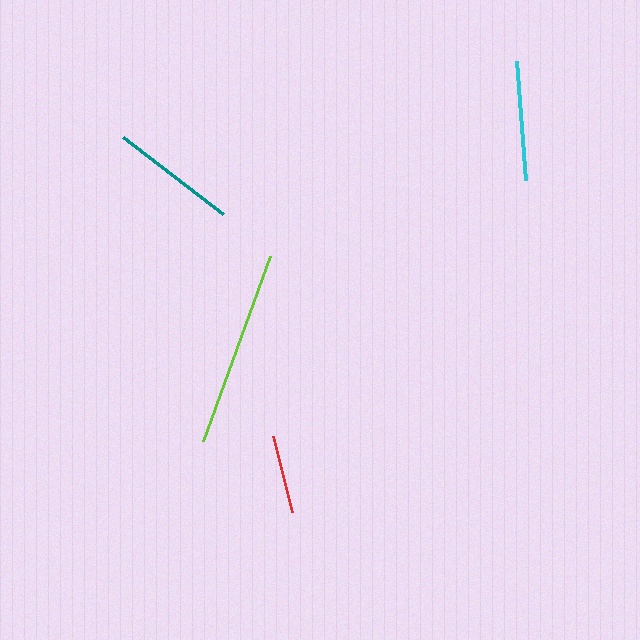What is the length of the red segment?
The red segment is approximately 78 pixels long.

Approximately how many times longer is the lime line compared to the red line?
The lime line is approximately 2.5 times the length of the red line.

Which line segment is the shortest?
The red line is the shortest at approximately 78 pixels.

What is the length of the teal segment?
The teal segment is approximately 127 pixels long.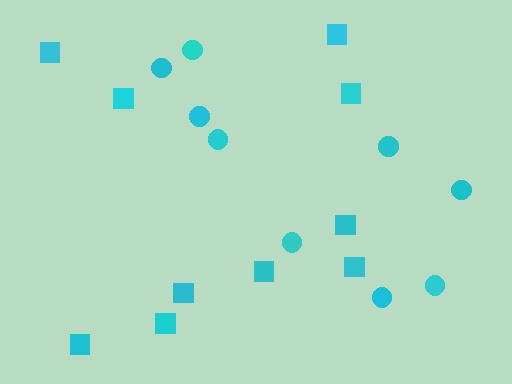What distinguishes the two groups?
There are 2 groups: one group of circles (9) and one group of squares (10).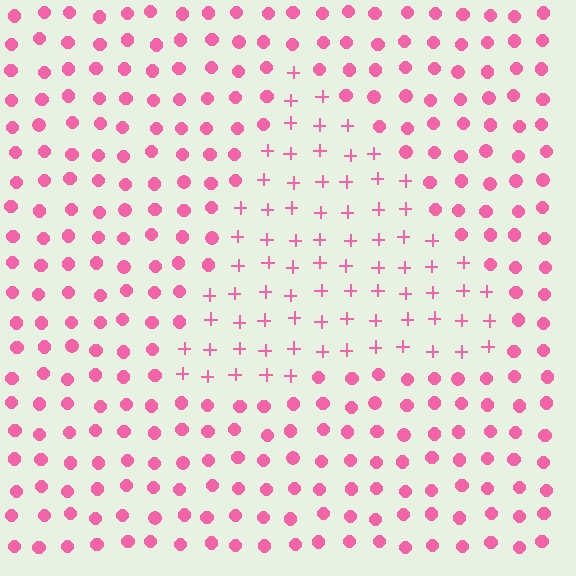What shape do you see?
I see a triangle.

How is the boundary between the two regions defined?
The boundary is defined by a change in element shape: plus signs inside vs. circles outside. All elements share the same color and spacing.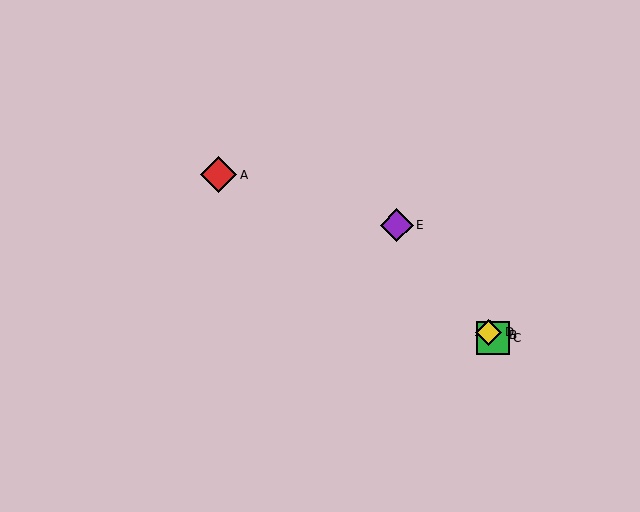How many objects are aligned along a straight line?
4 objects (B, C, D, E) are aligned along a straight line.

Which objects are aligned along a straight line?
Objects B, C, D, E are aligned along a straight line.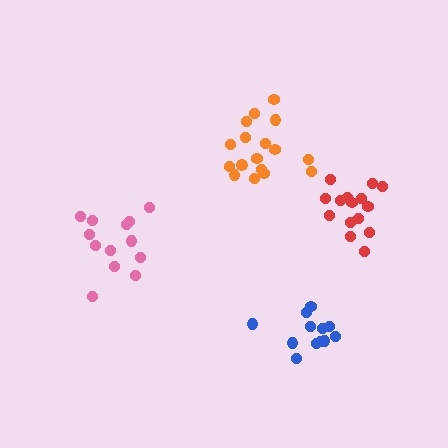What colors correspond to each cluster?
The clusters are colored: red, pink, blue, orange.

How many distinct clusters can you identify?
There are 4 distinct clusters.